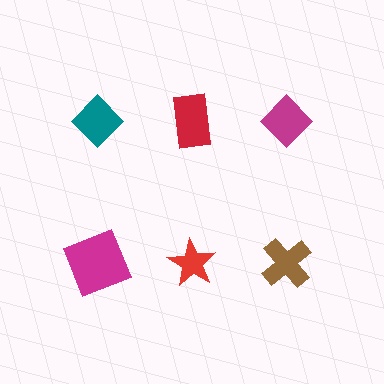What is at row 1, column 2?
A red rectangle.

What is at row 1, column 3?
A magenta diamond.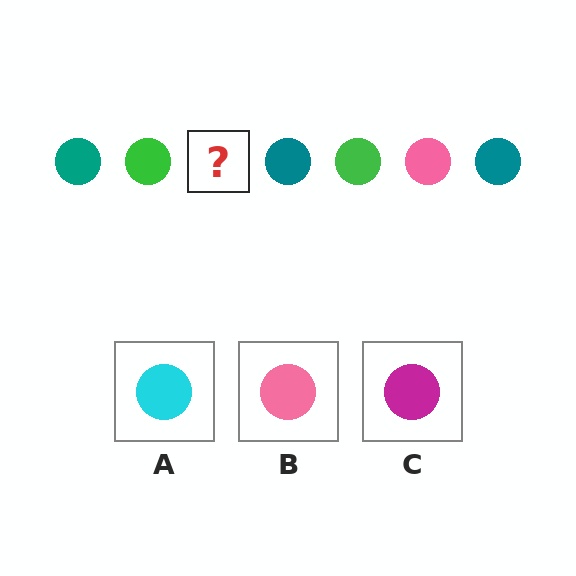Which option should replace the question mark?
Option B.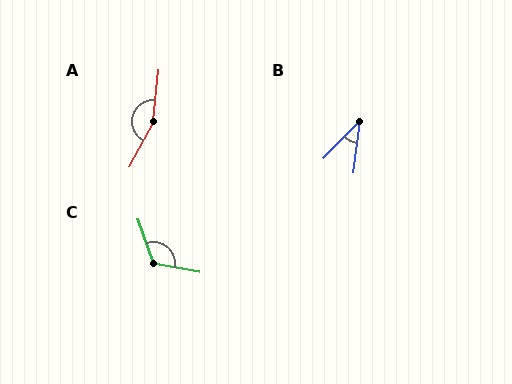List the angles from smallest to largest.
B (38°), C (120°), A (158°).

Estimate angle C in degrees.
Approximately 120 degrees.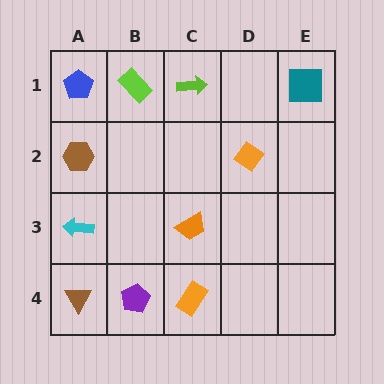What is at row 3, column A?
A cyan arrow.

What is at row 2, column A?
A brown hexagon.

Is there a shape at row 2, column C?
No, that cell is empty.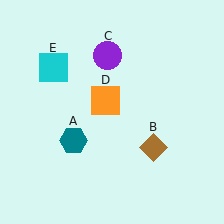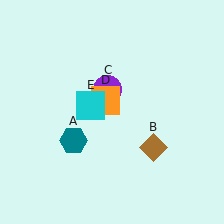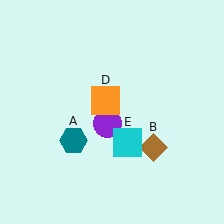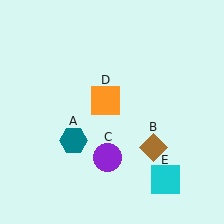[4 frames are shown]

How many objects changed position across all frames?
2 objects changed position: purple circle (object C), cyan square (object E).